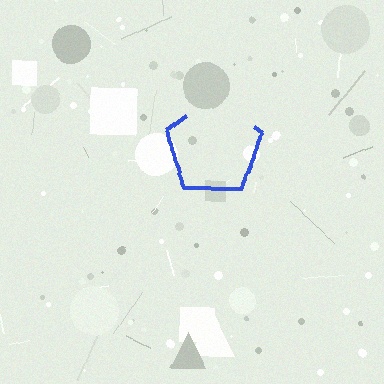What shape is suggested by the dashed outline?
The dashed outline suggests a pentagon.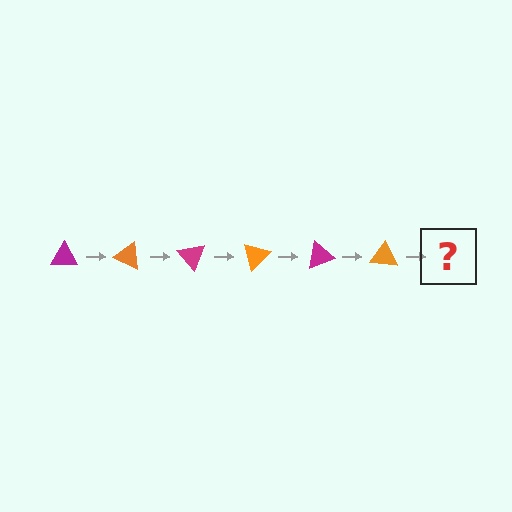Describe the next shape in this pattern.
It should be a magenta triangle, rotated 150 degrees from the start.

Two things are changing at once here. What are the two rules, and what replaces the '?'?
The two rules are that it rotates 25 degrees each step and the color cycles through magenta and orange. The '?' should be a magenta triangle, rotated 150 degrees from the start.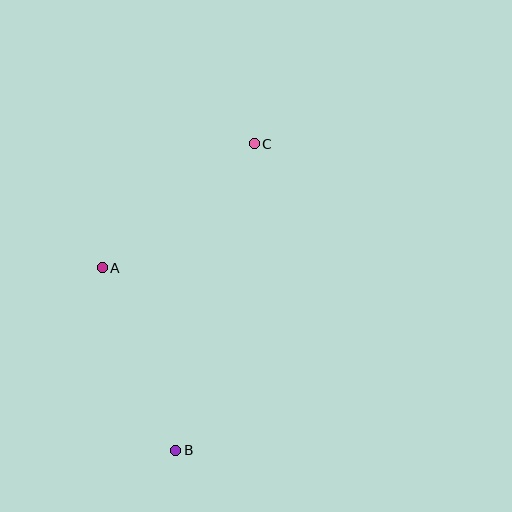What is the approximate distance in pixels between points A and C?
The distance between A and C is approximately 197 pixels.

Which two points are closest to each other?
Points A and B are closest to each other.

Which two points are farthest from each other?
Points B and C are farthest from each other.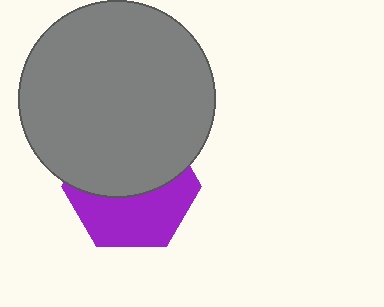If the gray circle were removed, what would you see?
You would see the complete purple hexagon.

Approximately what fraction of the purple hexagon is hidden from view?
Roughly 53% of the purple hexagon is hidden behind the gray circle.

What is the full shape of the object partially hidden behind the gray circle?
The partially hidden object is a purple hexagon.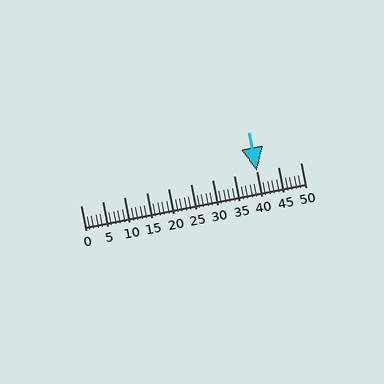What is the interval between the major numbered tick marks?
The major tick marks are spaced 5 units apart.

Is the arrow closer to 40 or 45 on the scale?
The arrow is closer to 40.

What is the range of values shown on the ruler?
The ruler shows values from 0 to 50.